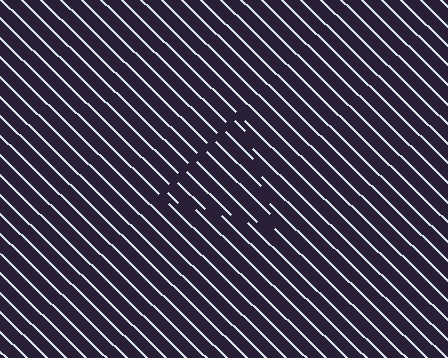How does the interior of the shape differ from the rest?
The interior of the shape contains the same grating, shifted by half a period — the contour is defined by the phase discontinuity where line-ends from the inner and outer gratings abut.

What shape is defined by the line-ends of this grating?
An illusory triangle. The interior of the shape contains the same grating, shifted by half a period — the contour is defined by the phase discontinuity where line-ends from the inner and outer gratings abut.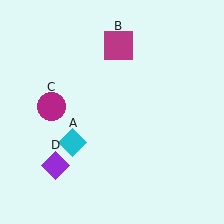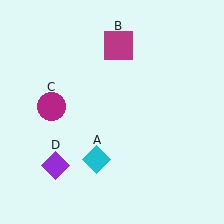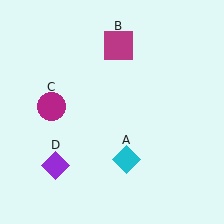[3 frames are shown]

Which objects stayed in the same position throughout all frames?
Magenta square (object B) and magenta circle (object C) and purple diamond (object D) remained stationary.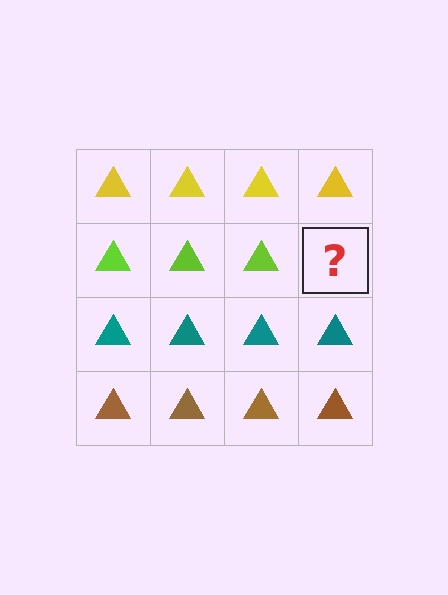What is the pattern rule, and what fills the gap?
The rule is that each row has a consistent color. The gap should be filled with a lime triangle.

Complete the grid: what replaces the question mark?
The question mark should be replaced with a lime triangle.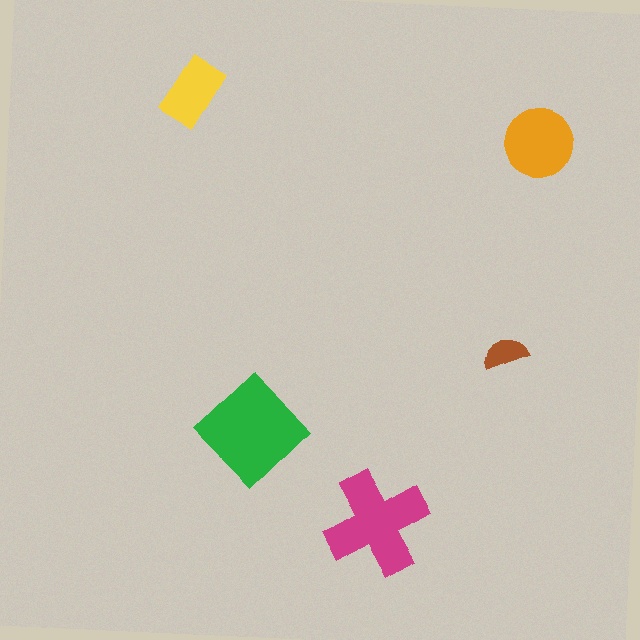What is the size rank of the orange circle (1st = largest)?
3rd.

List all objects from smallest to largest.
The brown semicircle, the yellow rectangle, the orange circle, the magenta cross, the green diamond.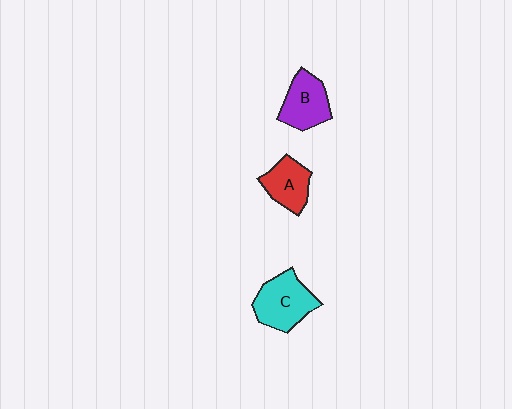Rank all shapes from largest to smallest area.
From largest to smallest: C (cyan), B (purple), A (red).